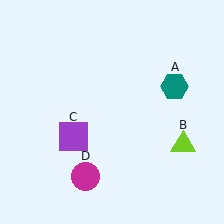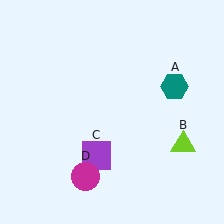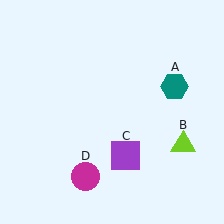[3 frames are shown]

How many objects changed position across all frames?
1 object changed position: purple square (object C).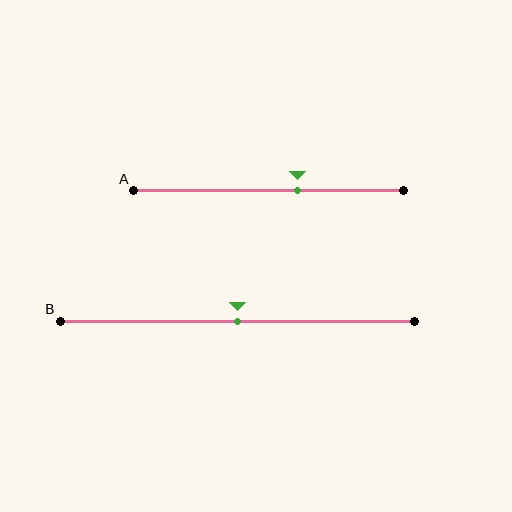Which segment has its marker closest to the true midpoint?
Segment B has its marker closest to the true midpoint.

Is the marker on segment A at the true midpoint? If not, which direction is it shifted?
No, the marker on segment A is shifted to the right by about 11% of the segment length.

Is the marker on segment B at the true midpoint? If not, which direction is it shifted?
Yes, the marker on segment B is at the true midpoint.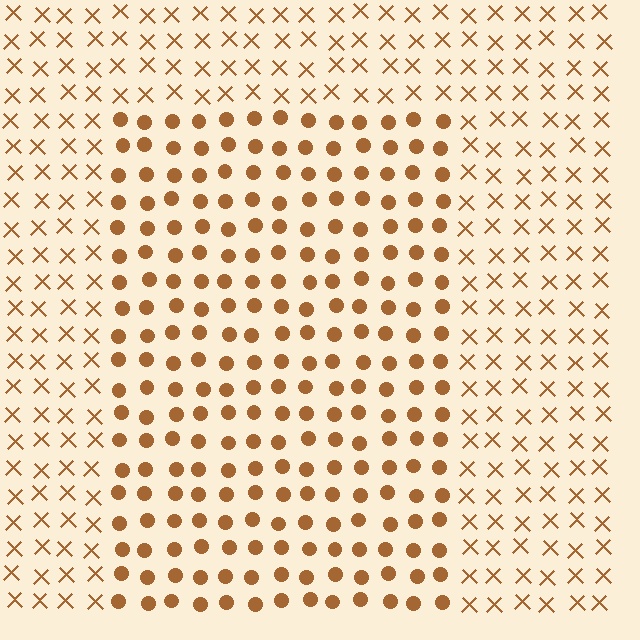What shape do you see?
I see a rectangle.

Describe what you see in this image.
The image is filled with small brown elements arranged in a uniform grid. A rectangle-shaped region contains circles, while the surrounding area contains X marks. The boundary is defined purely by the change in element shape.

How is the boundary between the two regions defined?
The boundary is defined by a change in element shape: circles inside vs. X marks outside. All elements share the same color and spacing.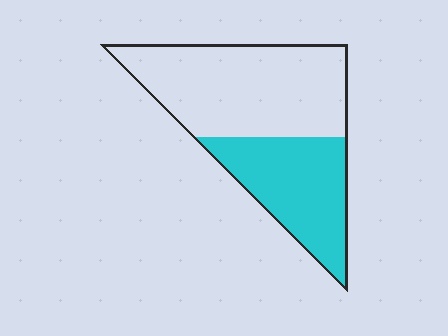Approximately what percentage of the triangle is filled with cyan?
Approximately 40%.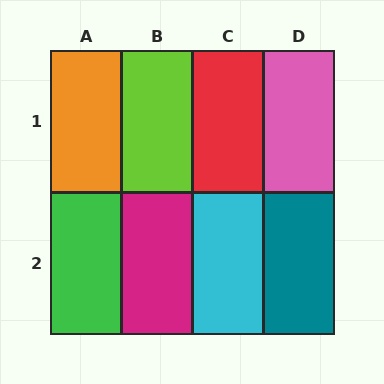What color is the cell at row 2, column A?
Green.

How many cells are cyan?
1 cell is cyan.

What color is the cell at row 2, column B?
Magenta.